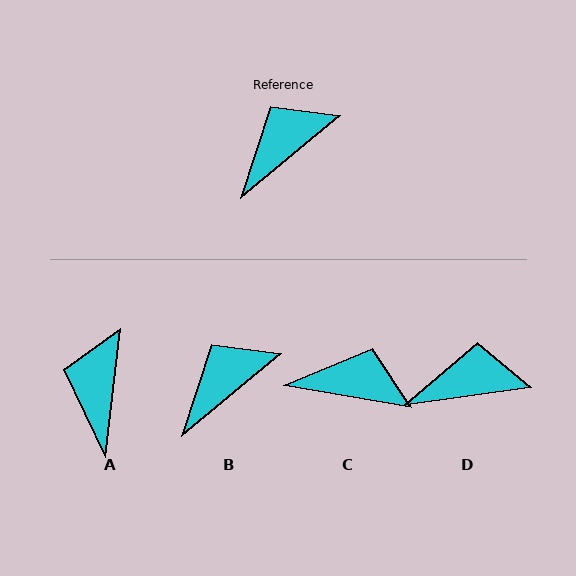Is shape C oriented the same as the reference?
No, it is off by about 49 degrees.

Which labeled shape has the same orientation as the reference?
B.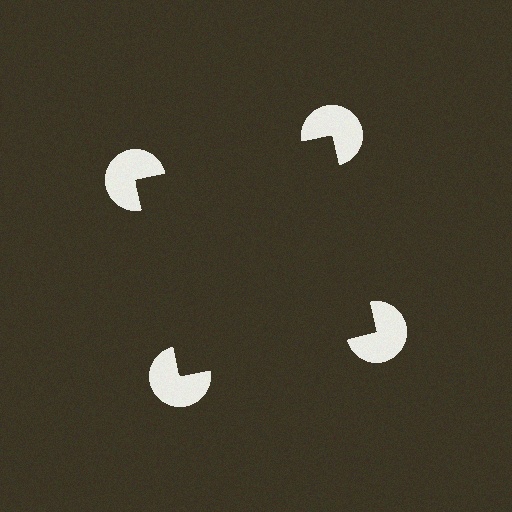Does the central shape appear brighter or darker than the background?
It typically appears slightly darker than the background, even though no actual brightness change is drawn.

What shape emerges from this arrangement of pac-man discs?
An illusory square — its edges are inferred from the aligned wedge cuts in the pac-man discs, not physically drawn.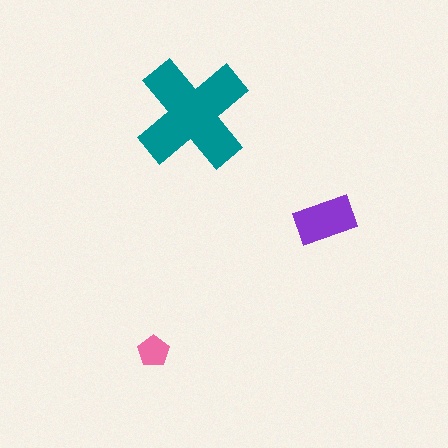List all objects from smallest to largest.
The pink pentagon, the purple rectangle, the teal cross.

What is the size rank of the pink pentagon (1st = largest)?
3rd.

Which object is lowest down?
The pink pentagon is bottommost.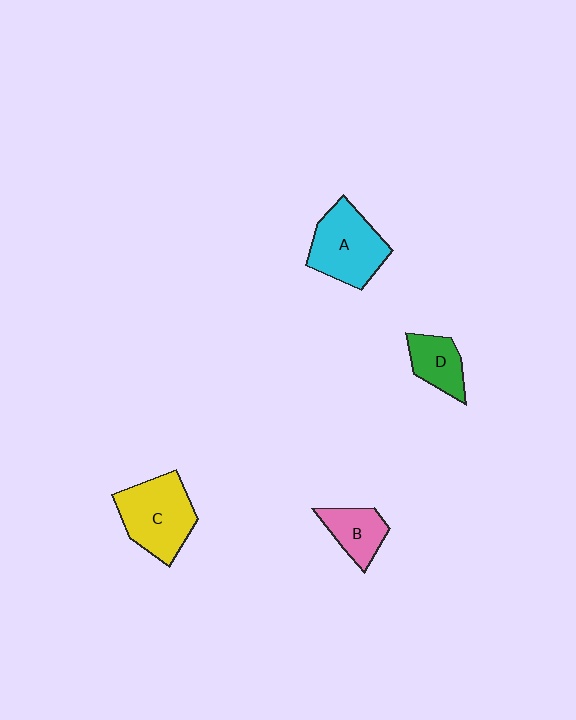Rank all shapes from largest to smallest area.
From largest to smallest: C (yellow), A (cyan), B (pink), D (green).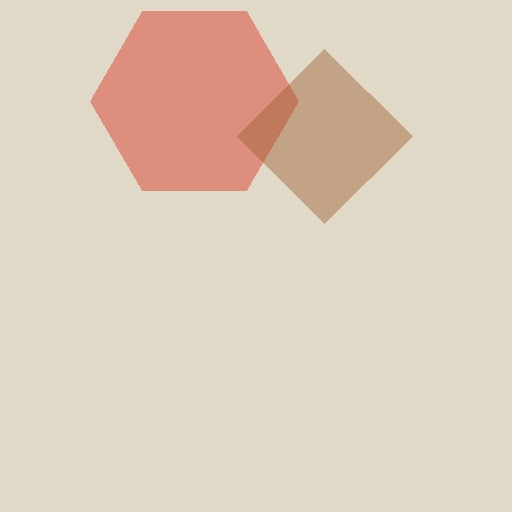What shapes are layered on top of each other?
The layered shapes are: a red hexagon, a brown diamond.